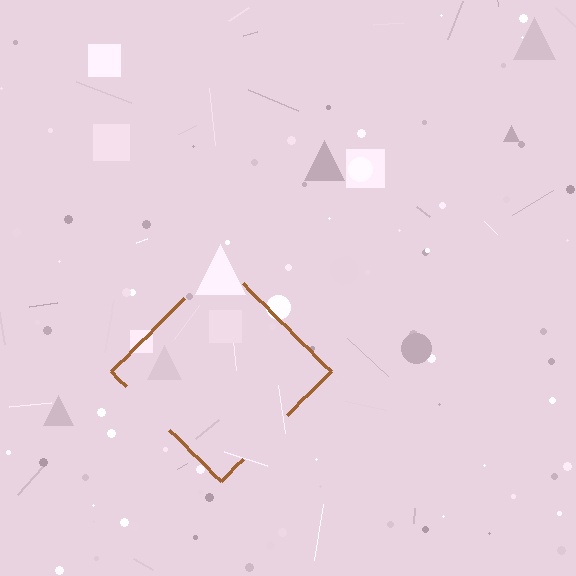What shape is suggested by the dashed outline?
The dashed outline suggests a diamond.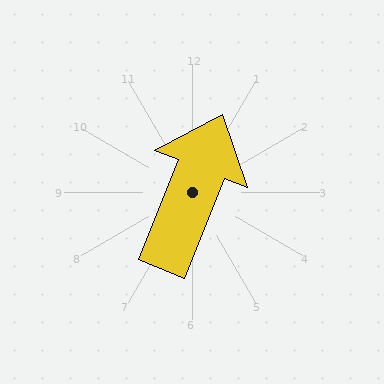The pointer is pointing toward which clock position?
Roughly 1 o'clock.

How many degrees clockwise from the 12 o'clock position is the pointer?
Approximately 22 degrees.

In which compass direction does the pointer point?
North.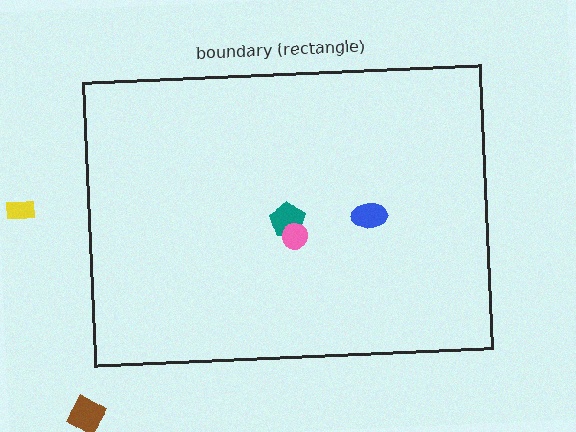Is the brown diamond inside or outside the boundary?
Outside.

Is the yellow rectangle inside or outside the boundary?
Outside.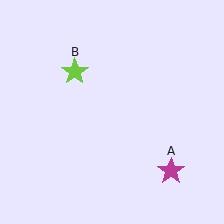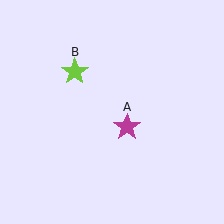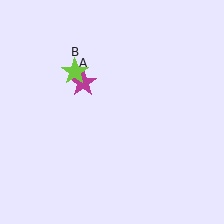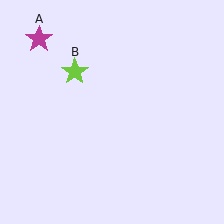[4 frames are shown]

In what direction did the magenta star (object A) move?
The magenta star (object A) moved up and to the left.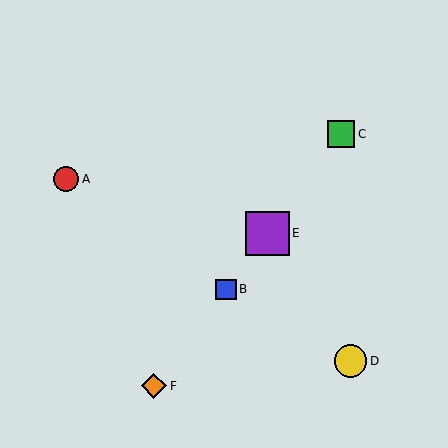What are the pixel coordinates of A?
Object A is at (66, 179).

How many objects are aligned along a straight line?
4 objects (B, C, E, F) are aligned along a straight line.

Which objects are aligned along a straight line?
Objects B, C, E, F are aligned along a straight line.